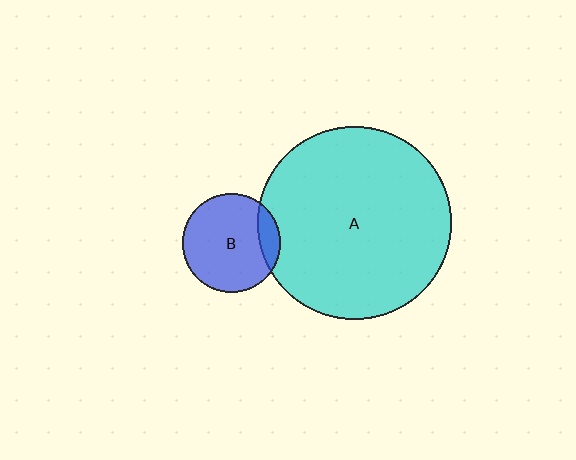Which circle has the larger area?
Circle A (cyan).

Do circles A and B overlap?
Yes.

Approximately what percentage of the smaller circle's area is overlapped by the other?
Approximately 15%.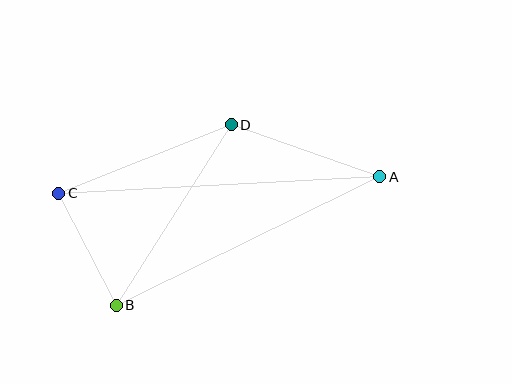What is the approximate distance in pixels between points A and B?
The distance between A and B is approximately 293 pixels.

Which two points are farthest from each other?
Points A and C are farthest from each other.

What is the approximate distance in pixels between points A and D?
The distance between A and D is approximately 157 pixels.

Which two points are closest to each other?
Points B and C are closest to each other.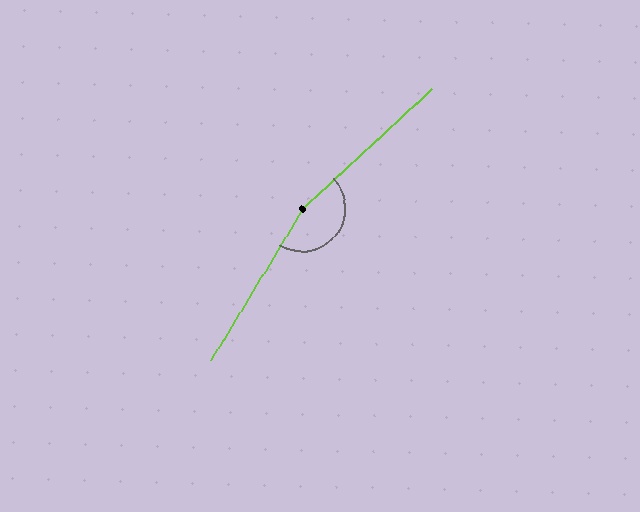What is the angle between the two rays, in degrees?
Approximately 164 degrees.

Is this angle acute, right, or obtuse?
It is obtuse.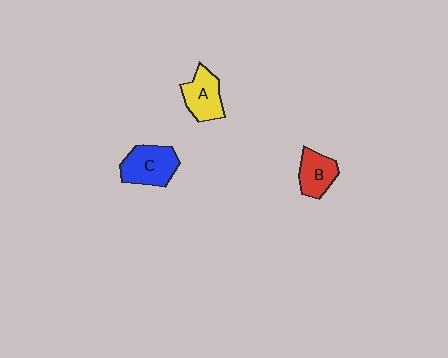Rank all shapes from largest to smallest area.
From largest to smallest: C (blue), A (yellow), B (red).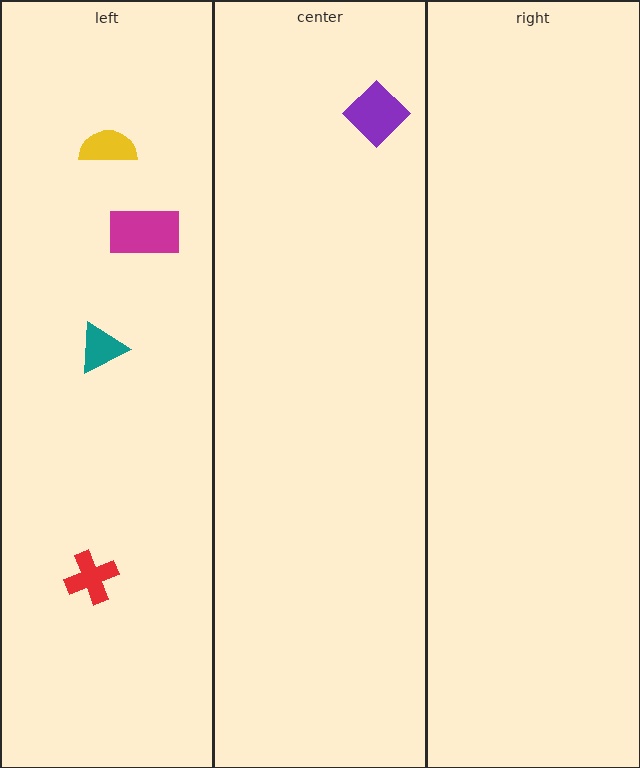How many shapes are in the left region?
4.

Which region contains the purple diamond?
The center region.